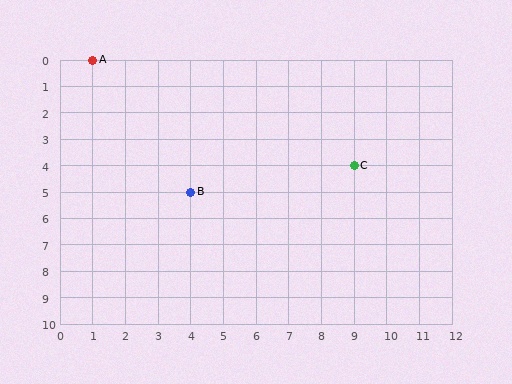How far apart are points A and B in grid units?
Points A and B are 3 columns and 5 rows apart (about 5.8 grid units diagonally).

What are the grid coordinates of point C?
Point C is at grid coordinates (9, 4).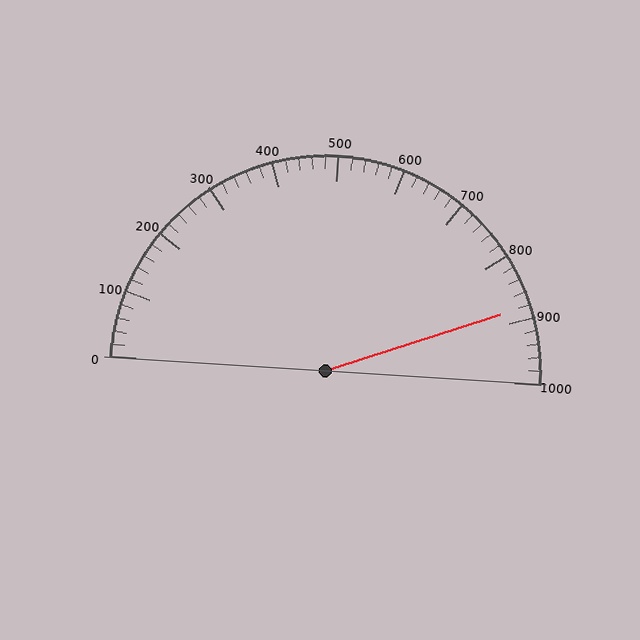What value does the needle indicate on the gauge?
The needle indicates approximately 880.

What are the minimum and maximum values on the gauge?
The gauge ranges from 0 to 1000.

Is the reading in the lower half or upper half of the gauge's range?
The reading is in the upper half of the range (0 to 1000).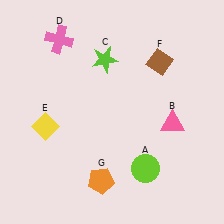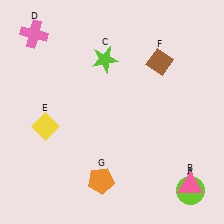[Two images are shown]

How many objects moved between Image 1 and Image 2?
3 objects moved between the two images.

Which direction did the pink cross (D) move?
The pink cross (D) moved left.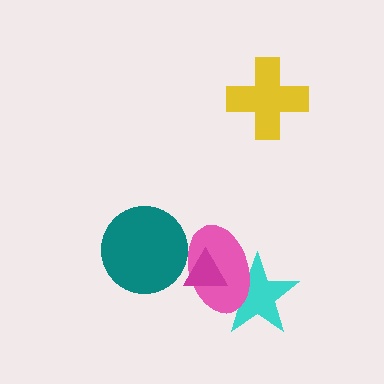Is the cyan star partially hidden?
Yes, it is partially covered by another shape.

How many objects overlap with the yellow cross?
0 objects overlap with the yellow cross.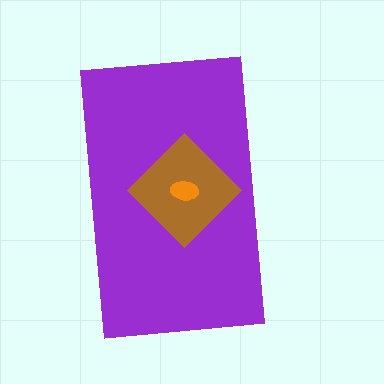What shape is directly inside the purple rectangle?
The brown diamond.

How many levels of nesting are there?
3.